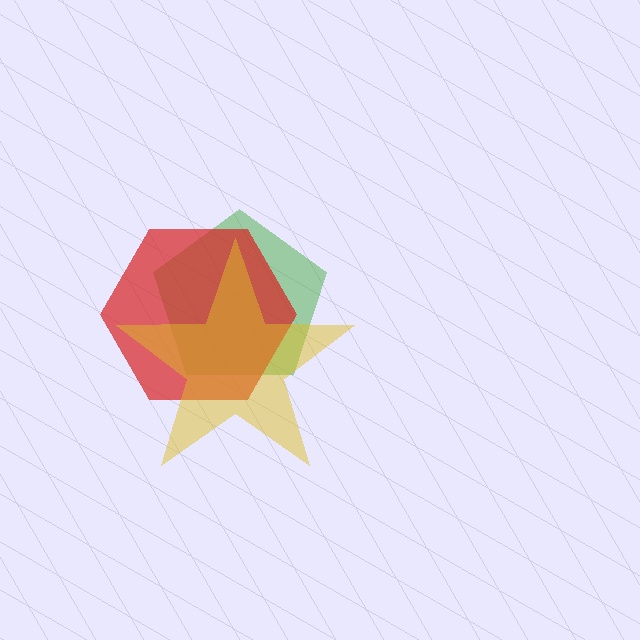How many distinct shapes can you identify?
There are 3 distinct shapes: a green pentagon, a red hexagon, a yellow star.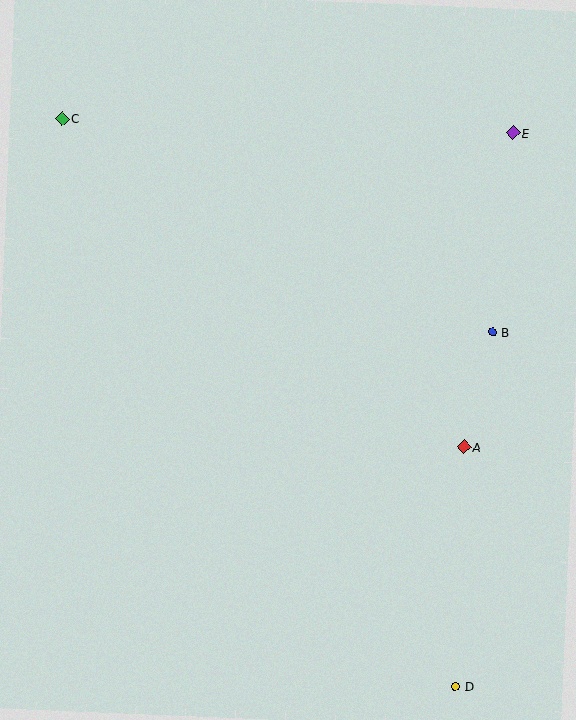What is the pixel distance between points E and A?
The distance between E and A is 318 pixels.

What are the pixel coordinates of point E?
Point E is at (513, 133).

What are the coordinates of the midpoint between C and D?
The midpoint between C and D is at (259, 403).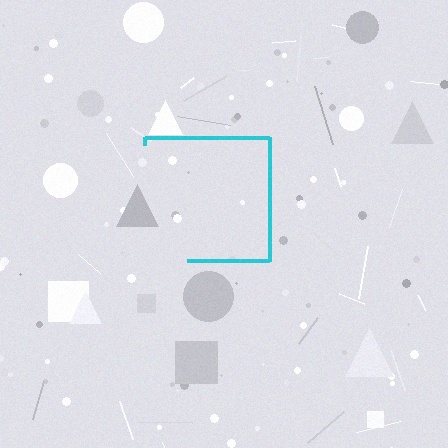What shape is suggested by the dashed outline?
The dashed outline suggests a square.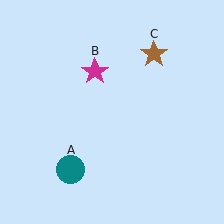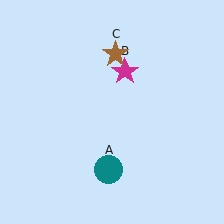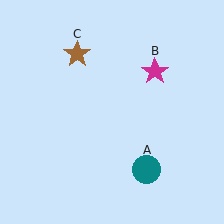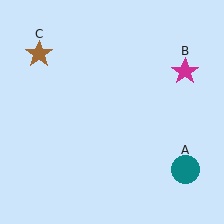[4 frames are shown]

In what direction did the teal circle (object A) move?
The teal circle (object A) moved right.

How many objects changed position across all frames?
3 objects changed position: teal circle (object A), magenta star (object B), brown star (object C).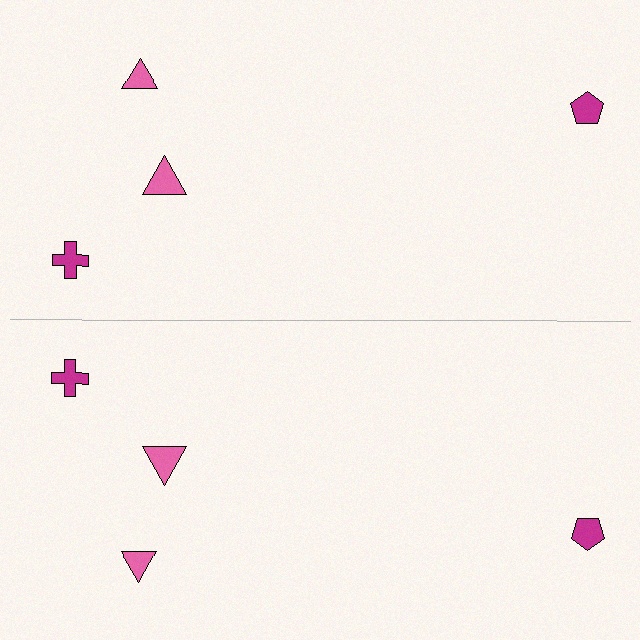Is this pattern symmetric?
Yes, this pattern has bilateral (reflection) symmetry.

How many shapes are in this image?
There are 8 shapes in this image.